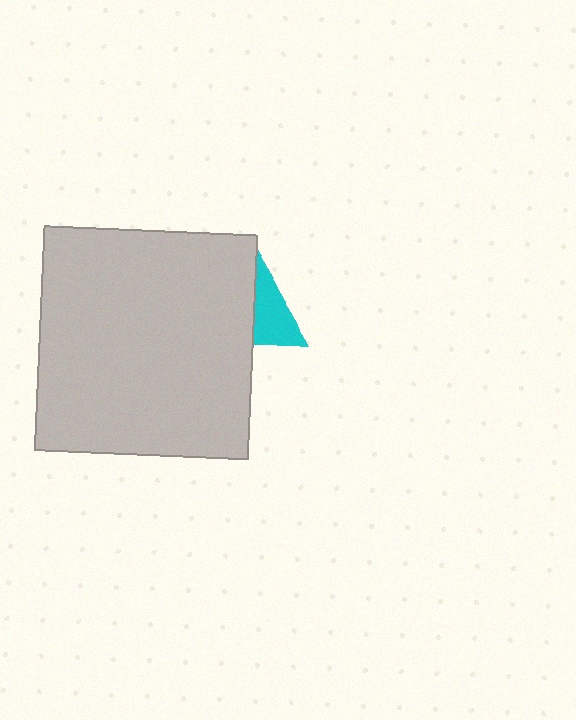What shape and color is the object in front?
The object in front is a light gray rectangle.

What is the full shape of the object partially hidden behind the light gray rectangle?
The partially hidden object is a cyan triangle.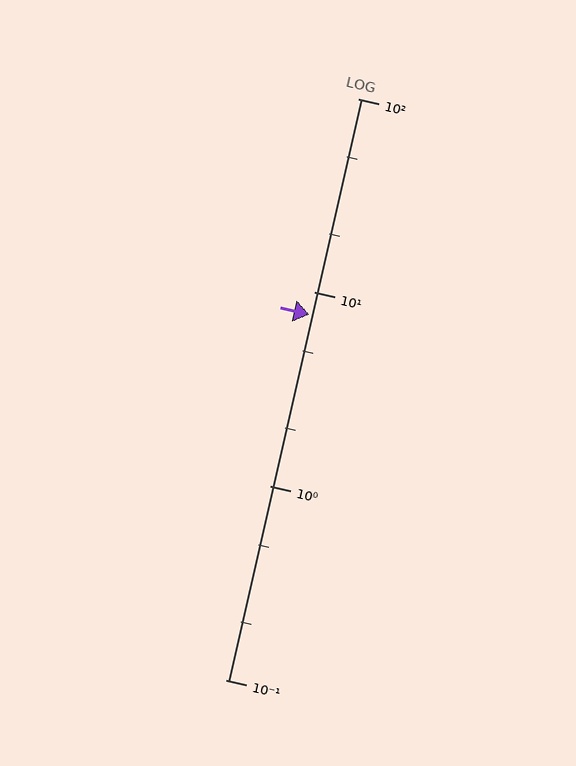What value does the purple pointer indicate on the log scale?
The pointer indicates approximately 7.7.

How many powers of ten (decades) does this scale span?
The scale spans 3 decades, from 0.1 to 100.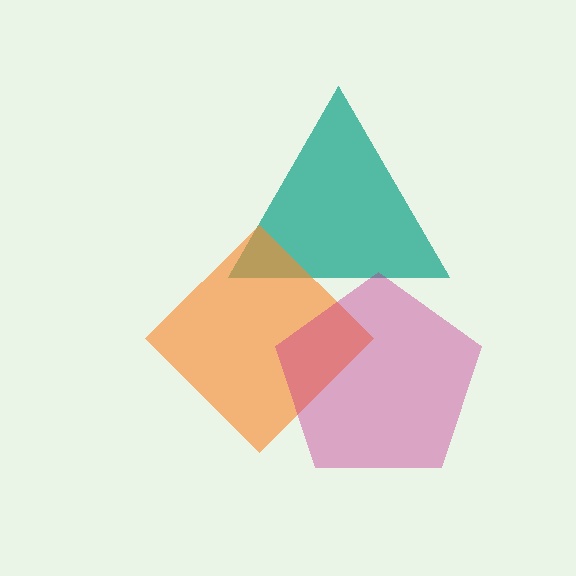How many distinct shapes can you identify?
There are 3 distinct shapes: a teal triangle, an orange diamond, a magenta pentagon.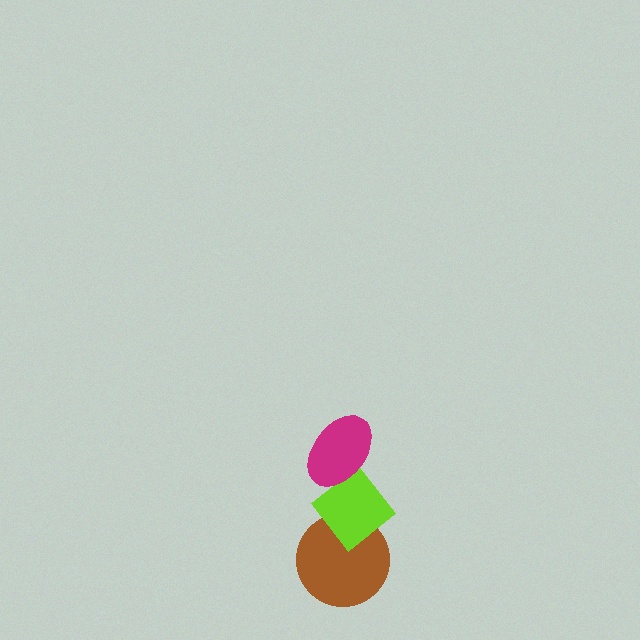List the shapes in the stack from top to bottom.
From top to bottom: the magenta ellipse, the lime diamond, the brown circle.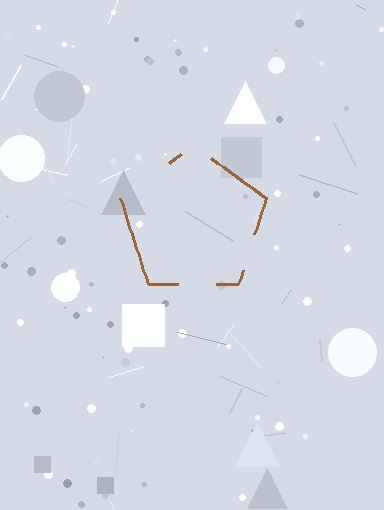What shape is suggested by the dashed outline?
The dashed outline suggests a pentagon.